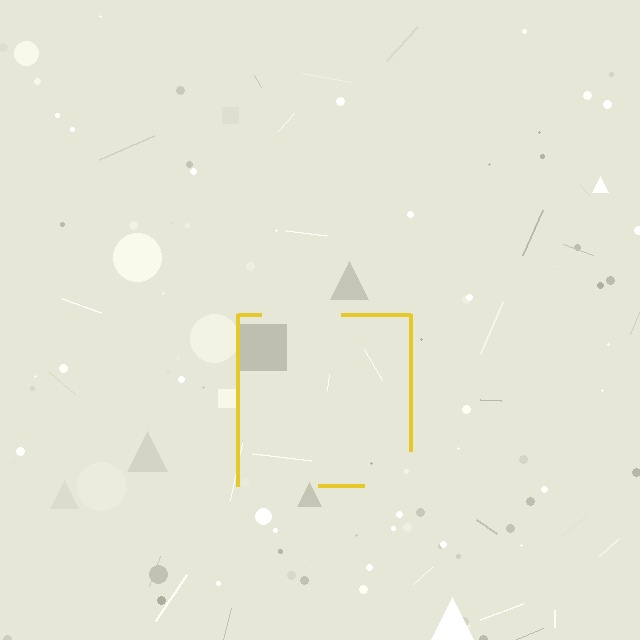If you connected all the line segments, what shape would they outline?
They would outline a square.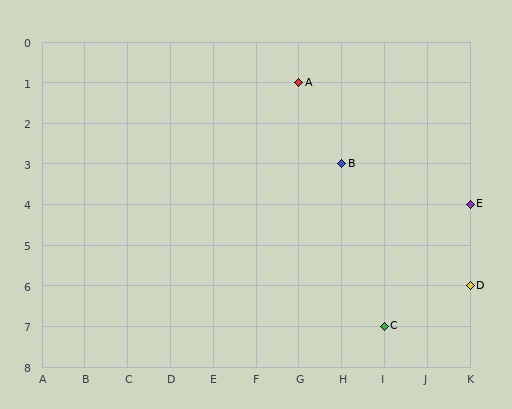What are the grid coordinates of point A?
Point A is at grid coordinates (G, 1).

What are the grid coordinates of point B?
Point B is at grid coordinates (H, 3).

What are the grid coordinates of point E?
Point E is at grid coordinates (K, 4).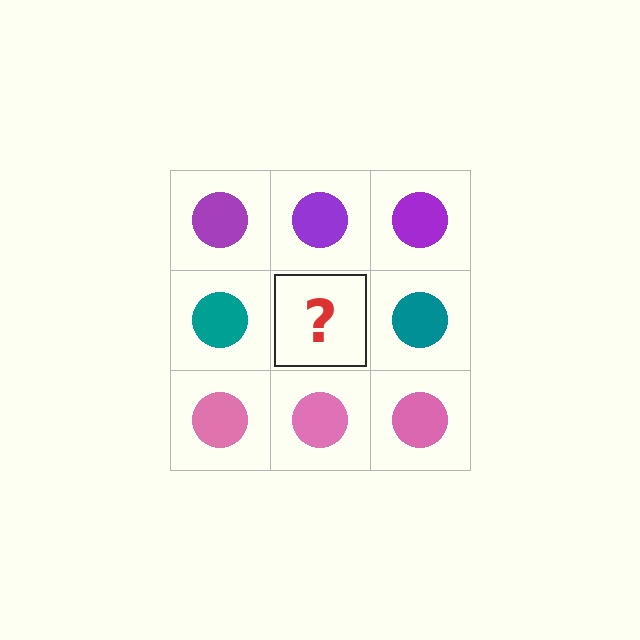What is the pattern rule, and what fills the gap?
The rule is that each row has a consistent color. The gap should be filled with a teal circle.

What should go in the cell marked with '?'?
The missing cell should contain a teal circle.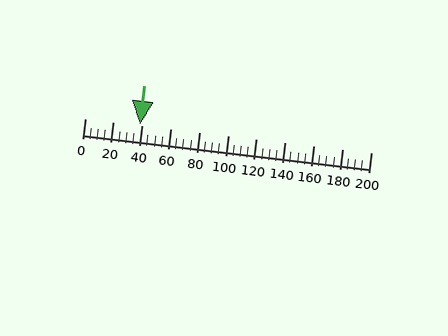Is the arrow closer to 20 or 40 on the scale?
The arrow is closer to 40.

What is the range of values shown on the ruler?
The ruler shows values from 0 to 200.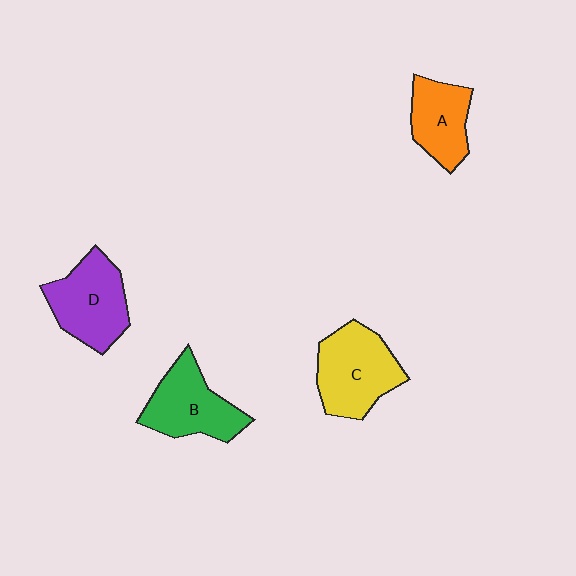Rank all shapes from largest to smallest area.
From largest to smallest: C (yellow), D (purple), B (green), A (orange).